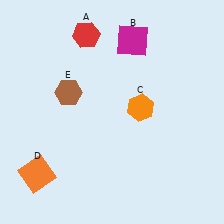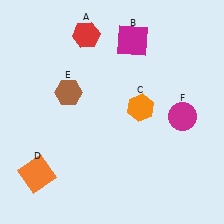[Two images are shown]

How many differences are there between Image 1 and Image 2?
There is 1 difference between the two images.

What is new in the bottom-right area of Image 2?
A magenta circle (F) was added in the bottom-right area of Image 2.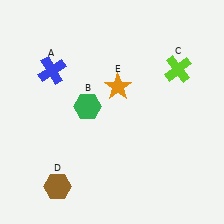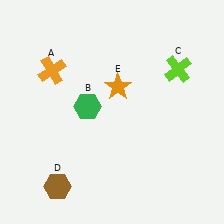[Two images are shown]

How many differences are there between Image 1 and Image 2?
There is 1 difference between the two images.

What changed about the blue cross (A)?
In Image 1, A is blue. In Image 2, it changed to orange.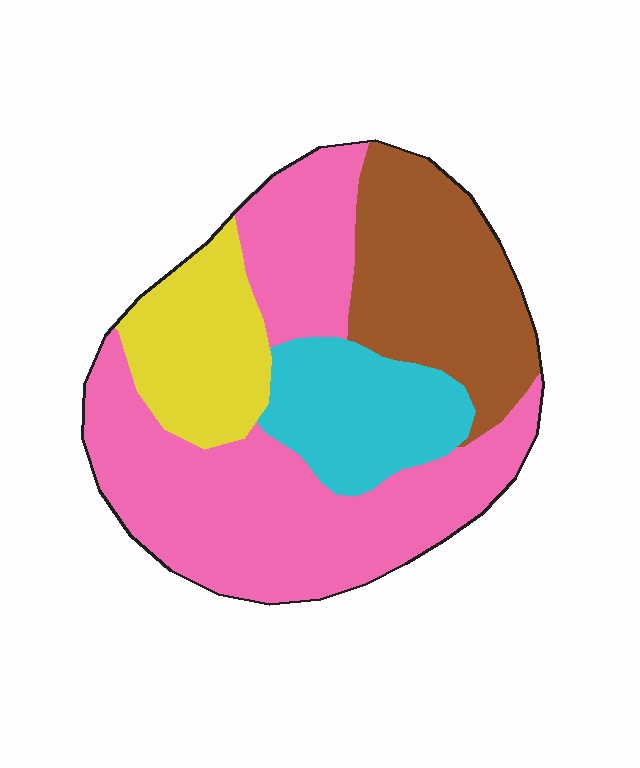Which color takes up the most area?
Pink, at roughly 50%.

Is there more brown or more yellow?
Brown.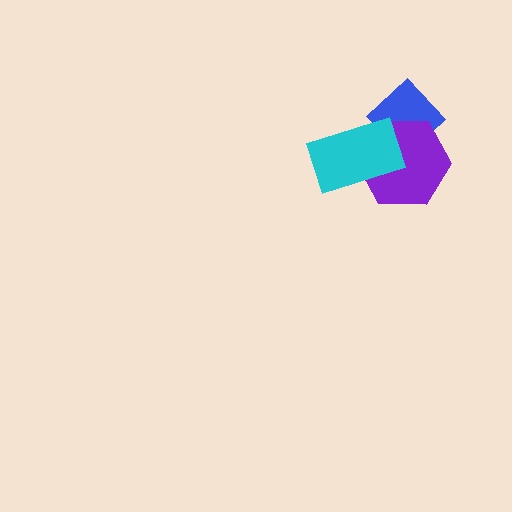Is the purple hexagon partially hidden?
Yes, it is partially covered by another shape.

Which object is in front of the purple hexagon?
The cyan rectangle is in front of the purple hexagon.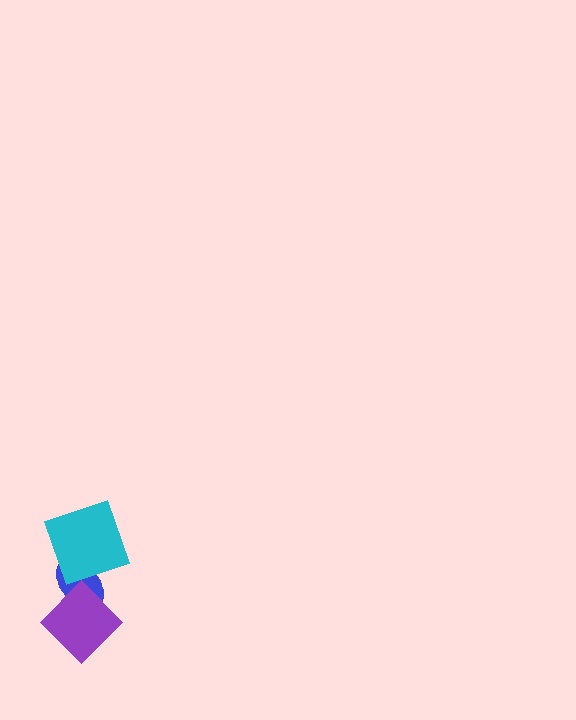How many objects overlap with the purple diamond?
1 object overlaps with the purple diamond.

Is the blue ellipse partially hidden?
Yes, it is partially covered by another shape.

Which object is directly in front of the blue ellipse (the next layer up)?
The purple diamond is directly in front of the blue ellipse.